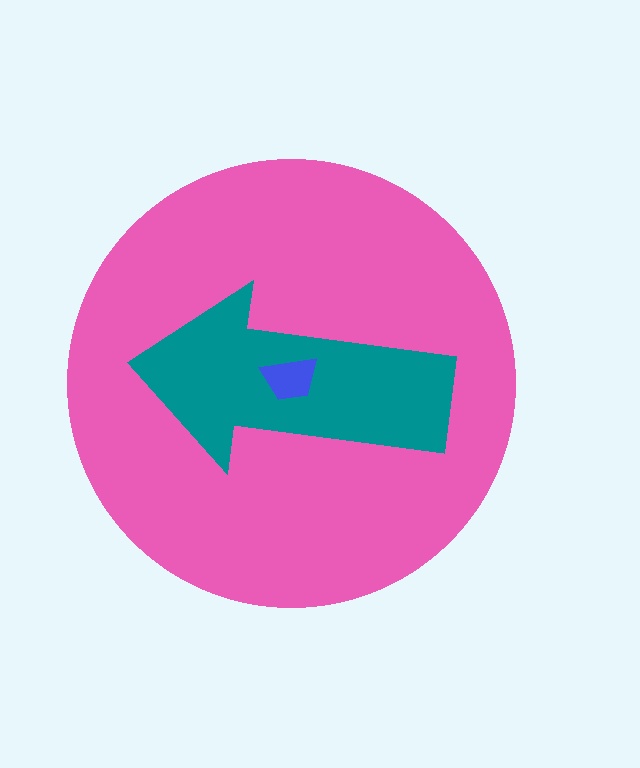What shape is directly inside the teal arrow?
The blue trapezoid.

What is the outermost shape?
The pink circle.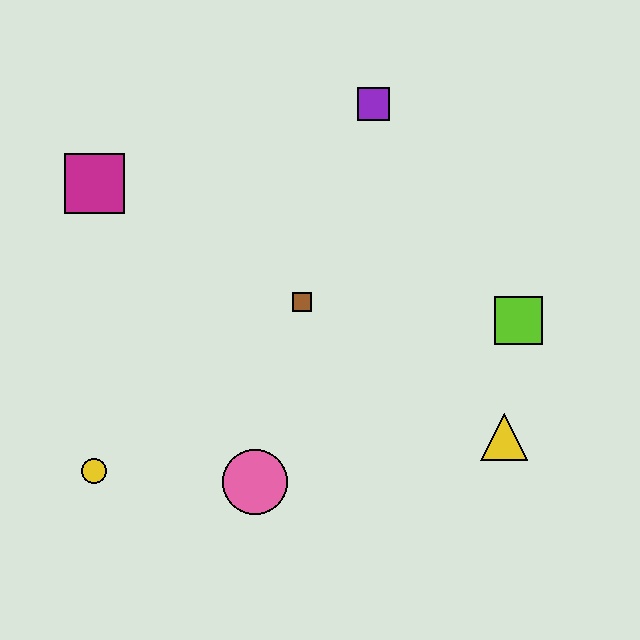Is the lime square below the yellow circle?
No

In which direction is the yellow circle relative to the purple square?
The yellow circle is below the purple square.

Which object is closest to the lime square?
The yellow triangle is closest to the lime square.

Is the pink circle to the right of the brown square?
No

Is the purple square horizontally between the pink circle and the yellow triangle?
Yes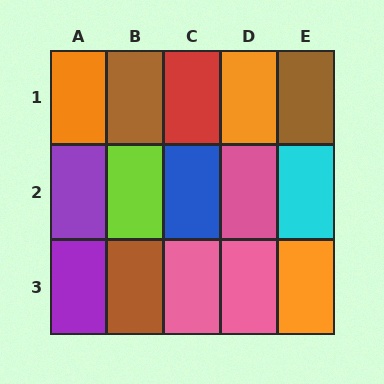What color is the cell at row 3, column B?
Brown.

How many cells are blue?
1 cell is blue.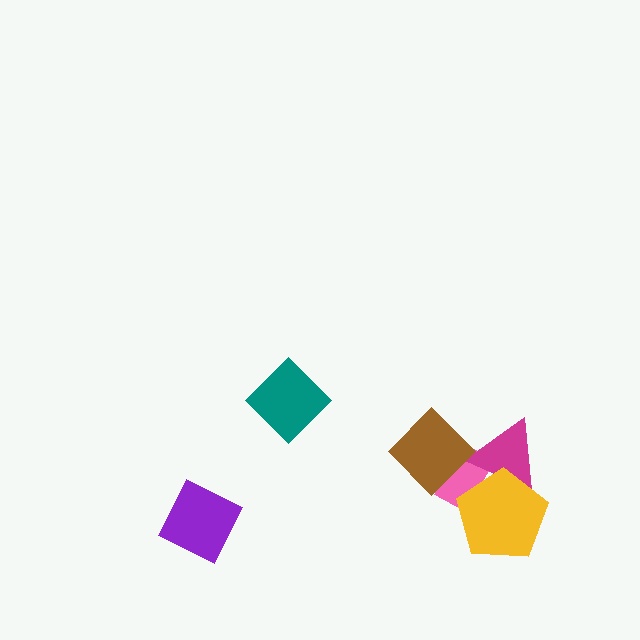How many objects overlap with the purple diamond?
0 objects overlap with the purple diamond.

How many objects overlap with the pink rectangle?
3 objects overlap with the pink rectangle.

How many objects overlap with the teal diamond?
0 objects overlap with the teal diamond.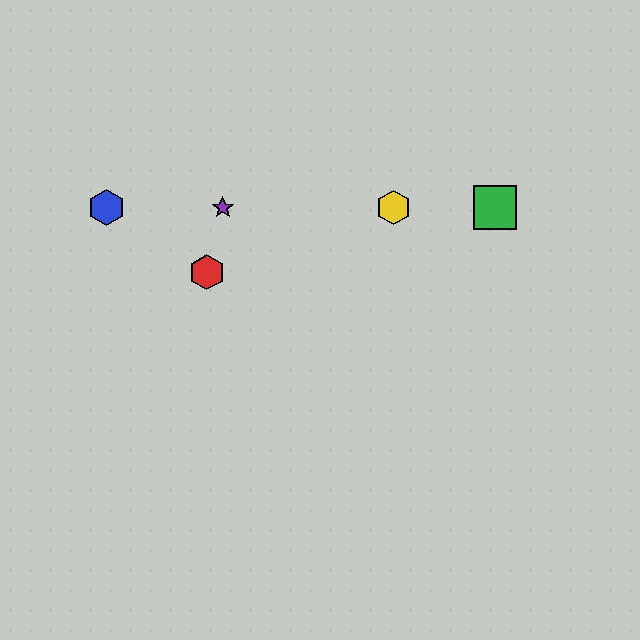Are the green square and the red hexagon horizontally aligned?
No, the green square is at y≈208 and the red hexagon is at y≈272.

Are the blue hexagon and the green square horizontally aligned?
Yes, both are at y≈208.